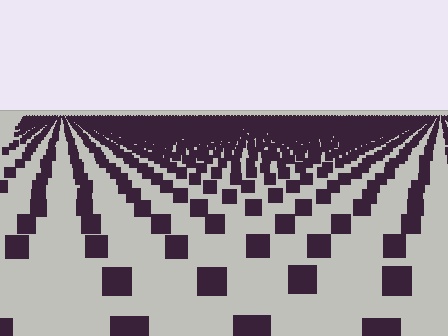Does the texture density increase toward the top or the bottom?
Density increases toward the top.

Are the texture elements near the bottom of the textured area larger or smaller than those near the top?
Larger. Near the bottom, elements are closer to the viewer and appear at a bigger on-screen size.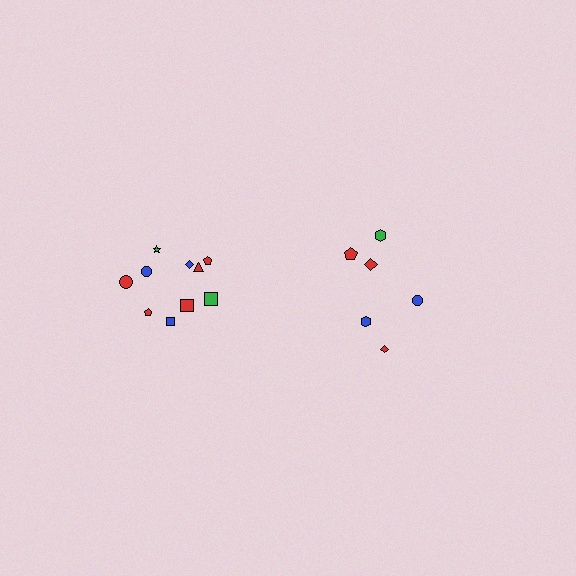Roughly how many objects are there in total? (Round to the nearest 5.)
Roughly 15 objects in total.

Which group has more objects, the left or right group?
The left group.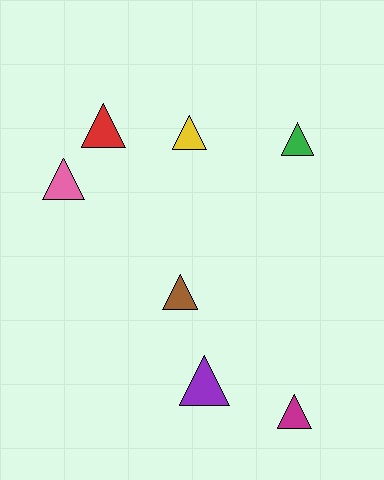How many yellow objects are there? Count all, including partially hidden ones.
There is 1 yellow object.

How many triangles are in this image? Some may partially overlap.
There are 7 triangles.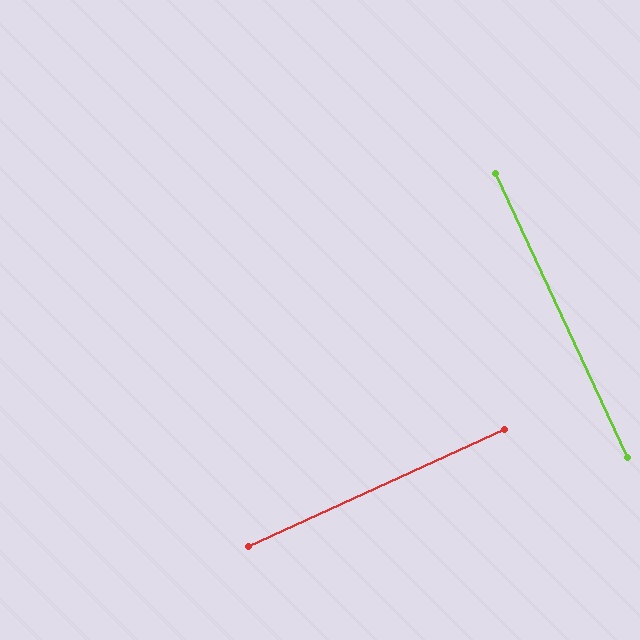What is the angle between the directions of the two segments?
Approximately 90 degrees.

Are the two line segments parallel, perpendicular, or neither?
Perpendicular — they meet at approximately 90°.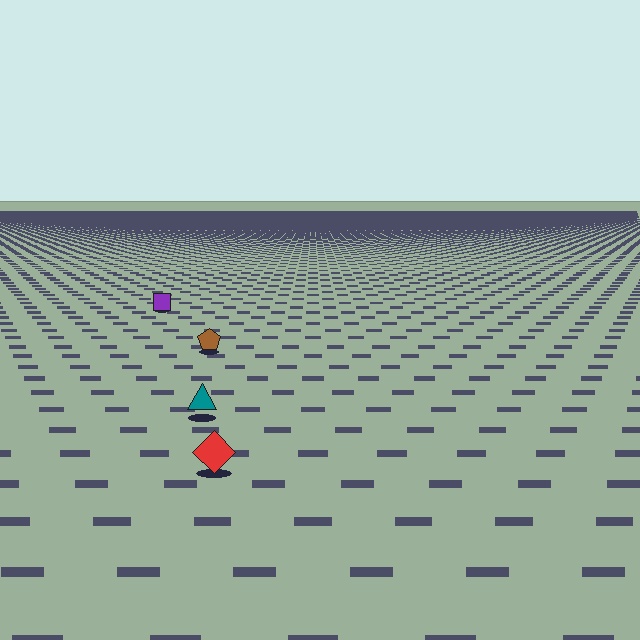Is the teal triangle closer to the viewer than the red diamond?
No. The red diamond is closer — you can tell from the texture gradient: the ground texture is coarser near it.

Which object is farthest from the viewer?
The purple square is farthest from the viewer. It appears smaller and the ground texture around it is denser.